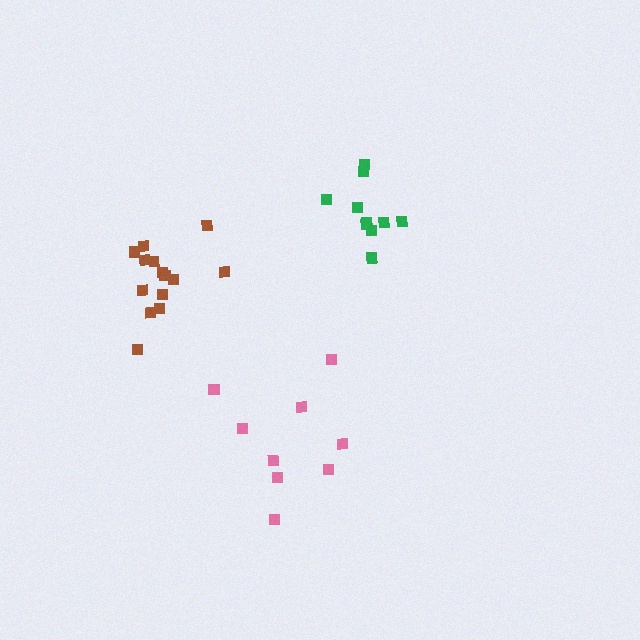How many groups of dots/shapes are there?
There are 3 groups.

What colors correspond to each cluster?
The clusters are colored: brown, green, pink.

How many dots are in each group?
Group 1: 14 dots, Group 2: 10 dots, Group 3: 9 dots (33 total).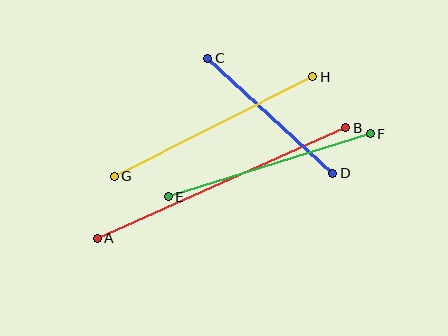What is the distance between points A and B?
The distance is approximately 272 pixels.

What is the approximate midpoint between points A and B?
The midpoint is at approximately (222, 183) pixels.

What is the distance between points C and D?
The distance is approximately 170 pixels.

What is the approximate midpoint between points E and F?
The midpoint is at approximately (269, 165) pixels.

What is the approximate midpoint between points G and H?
The midpoint is at approximately (214, 127) pixels.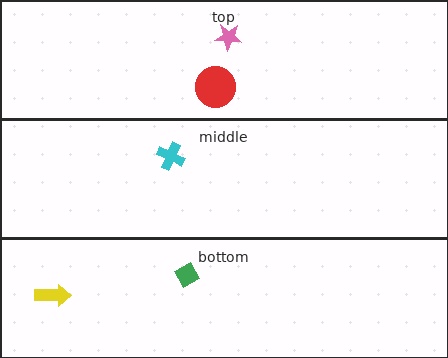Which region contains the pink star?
The top region.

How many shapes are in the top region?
2.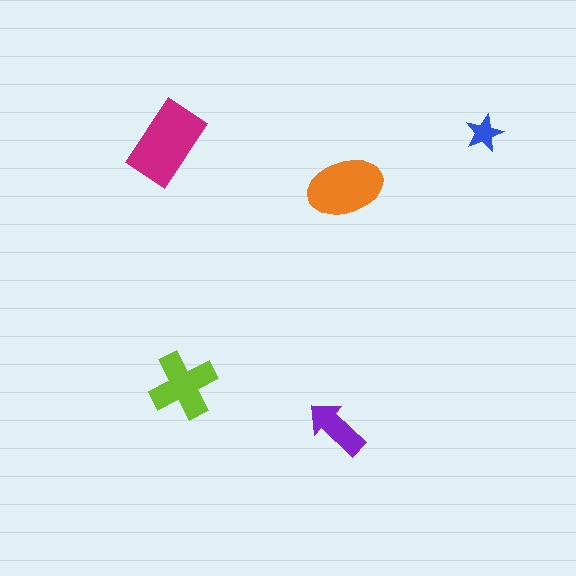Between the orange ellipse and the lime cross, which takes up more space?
The orange ellipse.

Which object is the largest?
The magenta rectangle.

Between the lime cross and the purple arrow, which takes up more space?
The lime cross.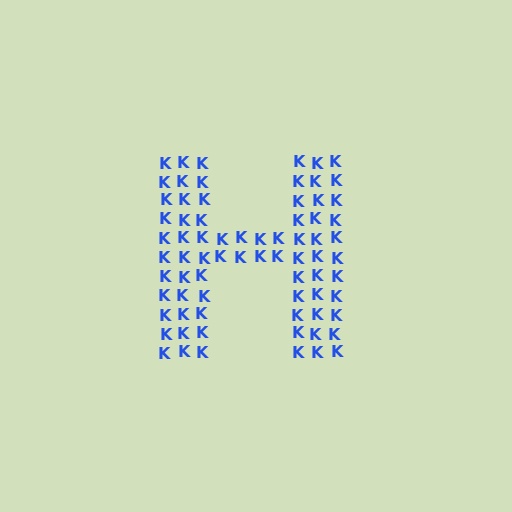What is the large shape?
The large shape is the letter H.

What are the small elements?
The small elements are letter K's.